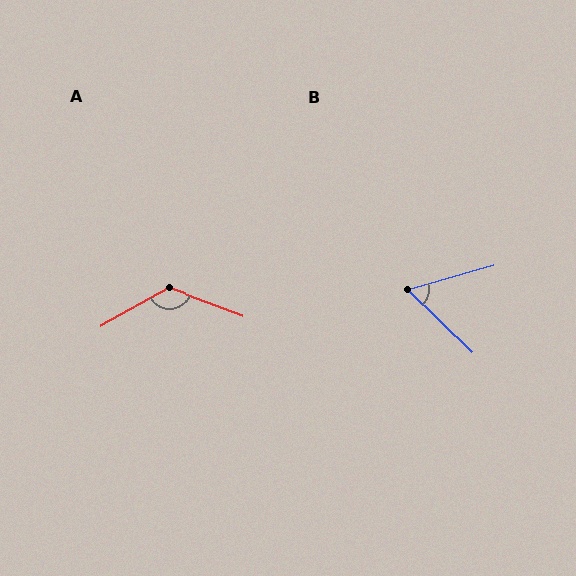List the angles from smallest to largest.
B (60°), A (130°).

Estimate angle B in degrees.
Approximately 60 degrees.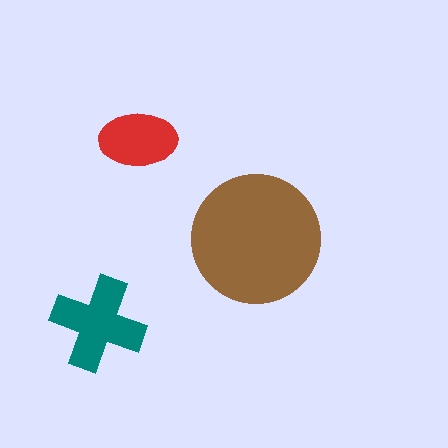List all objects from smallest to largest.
The red ellipse, the teal cross, the brown circle.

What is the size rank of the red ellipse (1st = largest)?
3rd.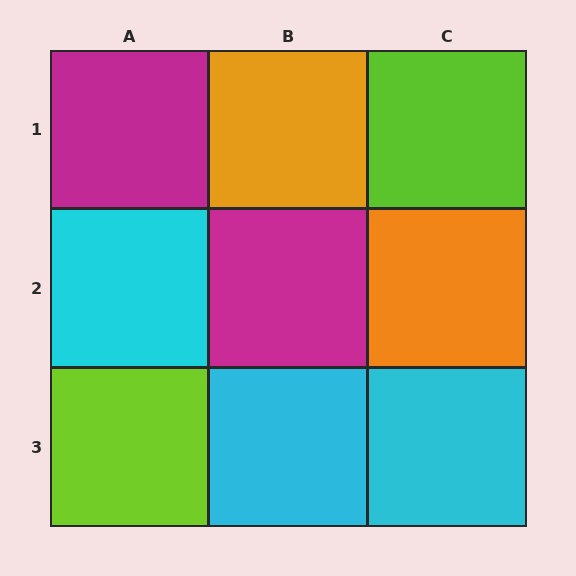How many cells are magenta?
2 cells are magenta.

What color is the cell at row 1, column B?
Orange.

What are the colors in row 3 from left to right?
Lime, cyan, cyan.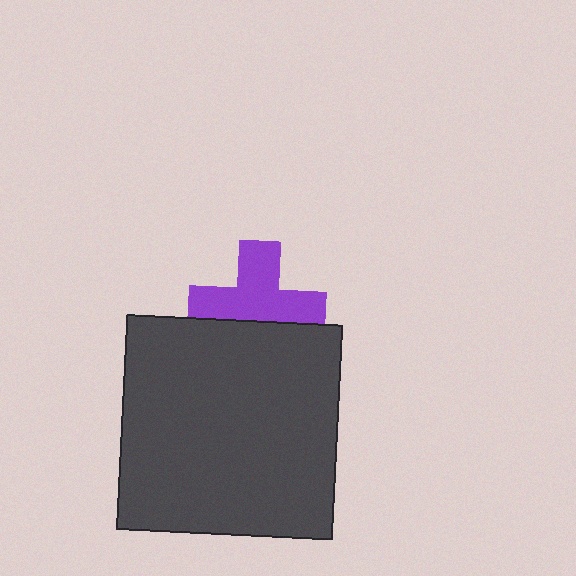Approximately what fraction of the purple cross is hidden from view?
Roughly 35% of the purple cross is hidden behind the dark gray square.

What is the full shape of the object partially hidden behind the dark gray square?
The partially hidden object is a purple cross.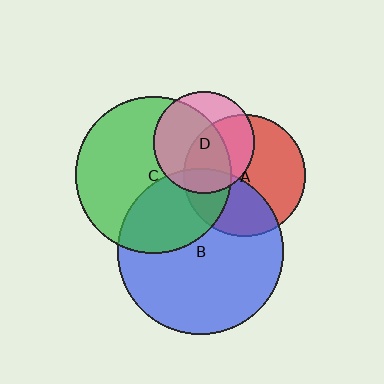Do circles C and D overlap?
Yes.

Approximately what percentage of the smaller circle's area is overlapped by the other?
Approximately 65%.